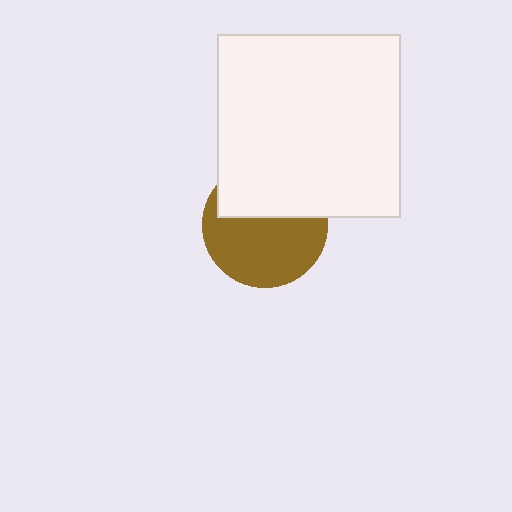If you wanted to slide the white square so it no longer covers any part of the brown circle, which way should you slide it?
Slide it up — that is the most direct way to separate the two shapes.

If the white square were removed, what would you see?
You would see the complete brown circle.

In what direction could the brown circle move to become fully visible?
The brown circle could move down. That would shift it out from behind the white square entirely.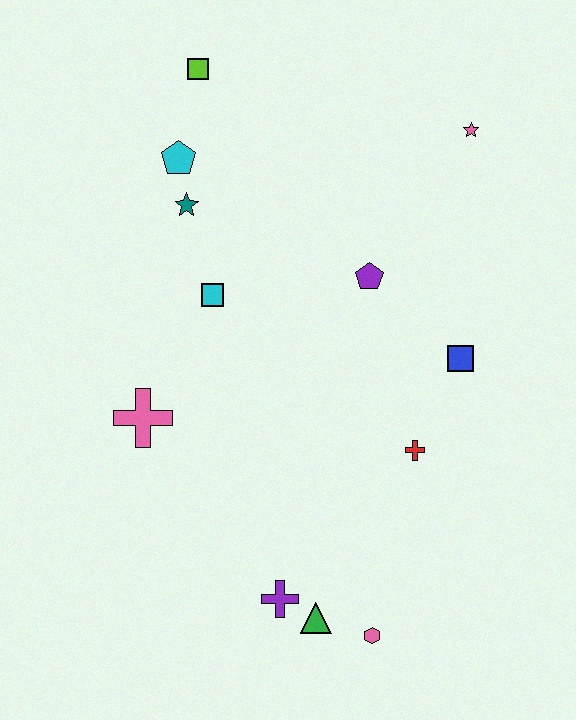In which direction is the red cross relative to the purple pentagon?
The red cross is below the purple pentagon.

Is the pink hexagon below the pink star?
Yes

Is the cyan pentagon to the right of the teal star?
No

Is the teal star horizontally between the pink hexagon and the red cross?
No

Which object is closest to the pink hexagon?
The green triangle is closest to the pink hexagon.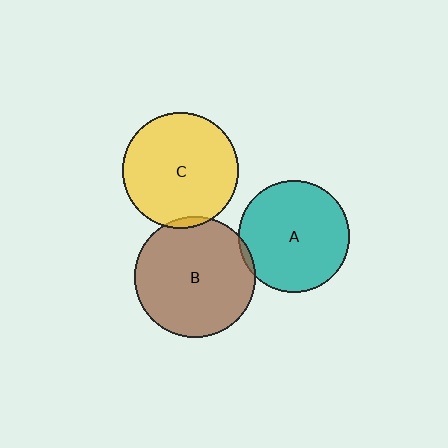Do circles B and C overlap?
Yes.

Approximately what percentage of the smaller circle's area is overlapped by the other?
Approximately 5%.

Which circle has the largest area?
Circle B (brown).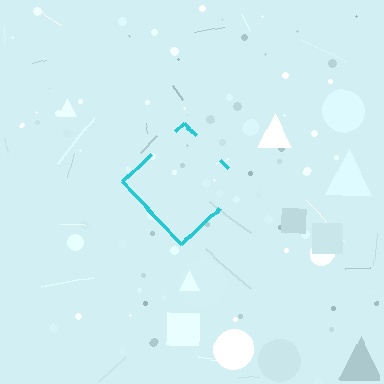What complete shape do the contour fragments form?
The contour fragments form a diamond.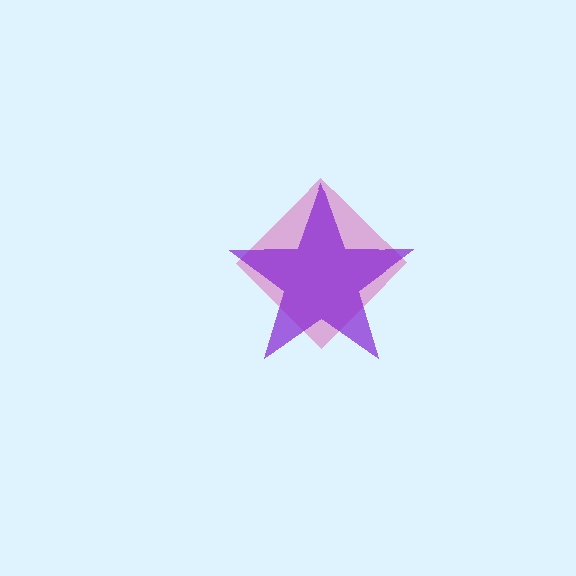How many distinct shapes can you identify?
There are 2 distinct shapes: a magenta diamond, a purple star.